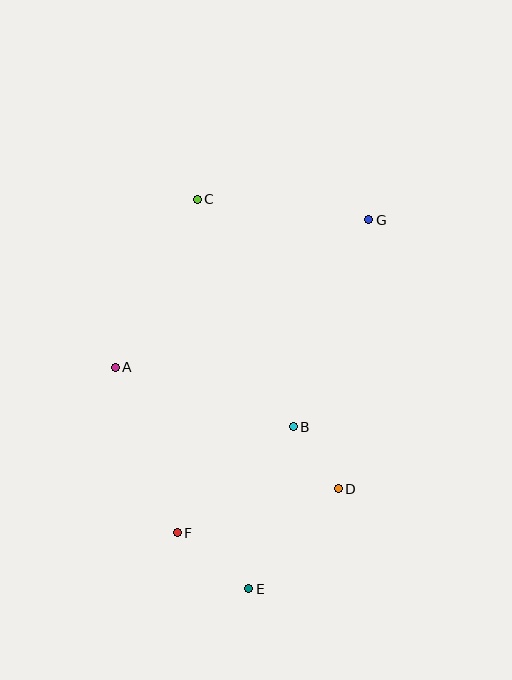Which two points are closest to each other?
Points B and D are closest to each other.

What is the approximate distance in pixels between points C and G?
The distance between C and G is approximately 173 pixels.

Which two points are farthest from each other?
Points C and E are farthest from each other.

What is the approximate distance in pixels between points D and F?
The distance between D and F is approximately 167 pixels.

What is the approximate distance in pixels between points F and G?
The distance between F and G is approximately 367 pixels.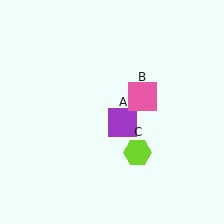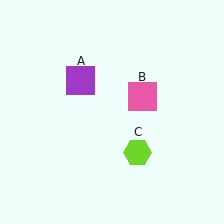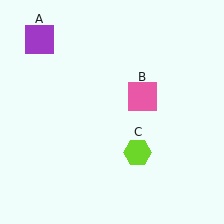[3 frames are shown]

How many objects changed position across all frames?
1 object changed position: purple square (object A).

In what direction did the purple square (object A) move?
The purple square (object A) moved up and to the left.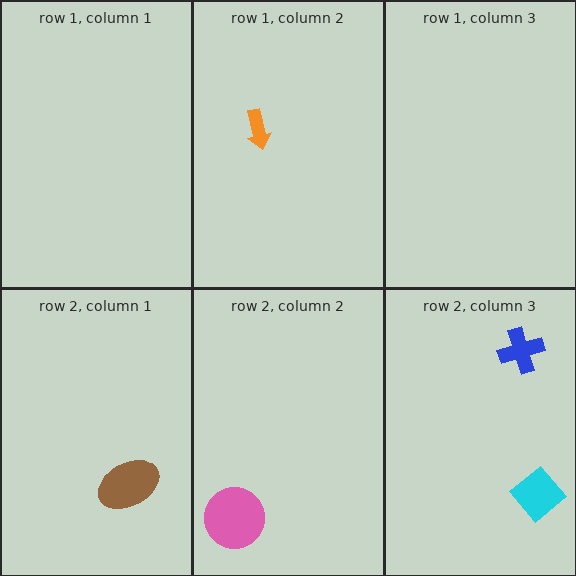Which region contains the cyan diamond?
The row 2, column 3 region.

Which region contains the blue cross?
The row 2, column 3 region.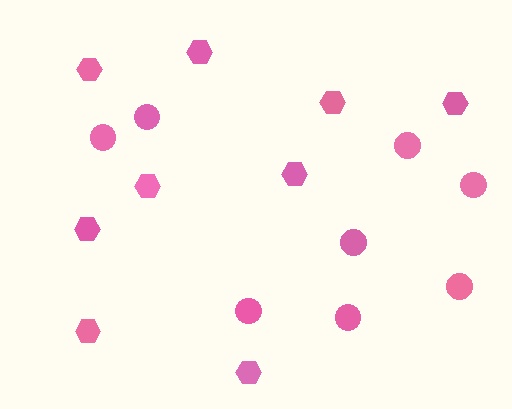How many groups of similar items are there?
There are 2 groups: one group of circles (8) and one group of hexagons (9).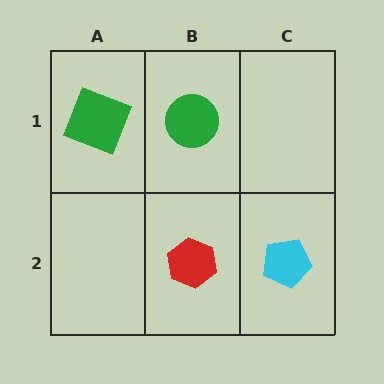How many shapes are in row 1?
2 shapes.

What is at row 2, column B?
A red hexagon.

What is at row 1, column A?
A green square.